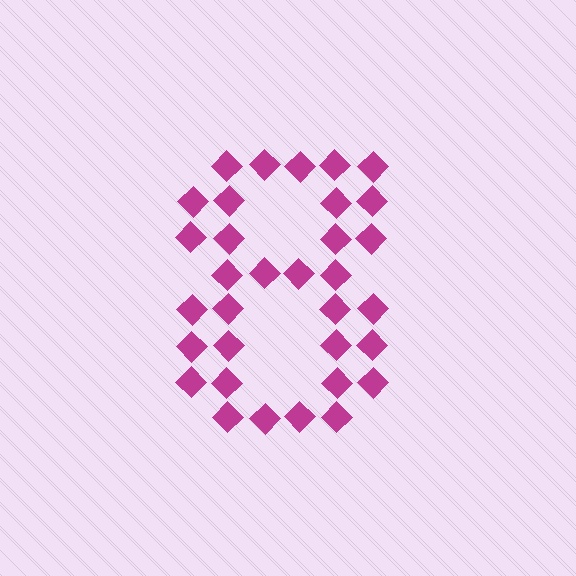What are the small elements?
The small elements are diamonds.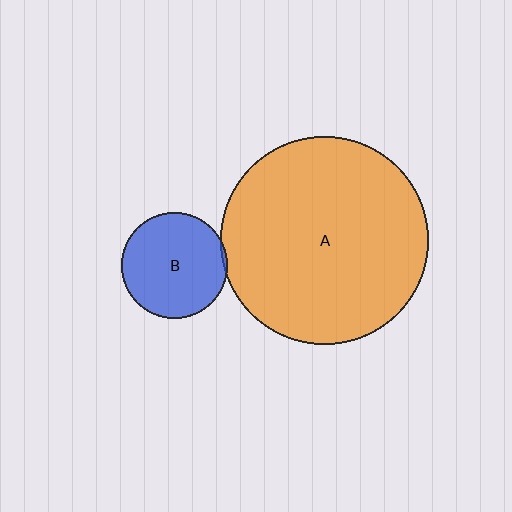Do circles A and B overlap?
Yes.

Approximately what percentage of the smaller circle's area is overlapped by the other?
Approximately 5%.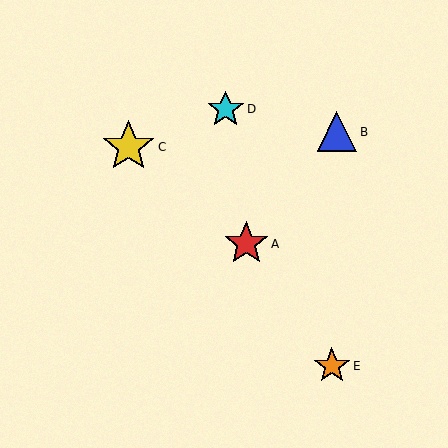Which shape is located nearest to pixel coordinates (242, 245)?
The red star (labeled A) at (246, 244) is nearest to that location.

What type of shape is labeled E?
Shape E is an orange star.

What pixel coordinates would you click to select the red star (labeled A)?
Click at (246, 244) to select the red star A.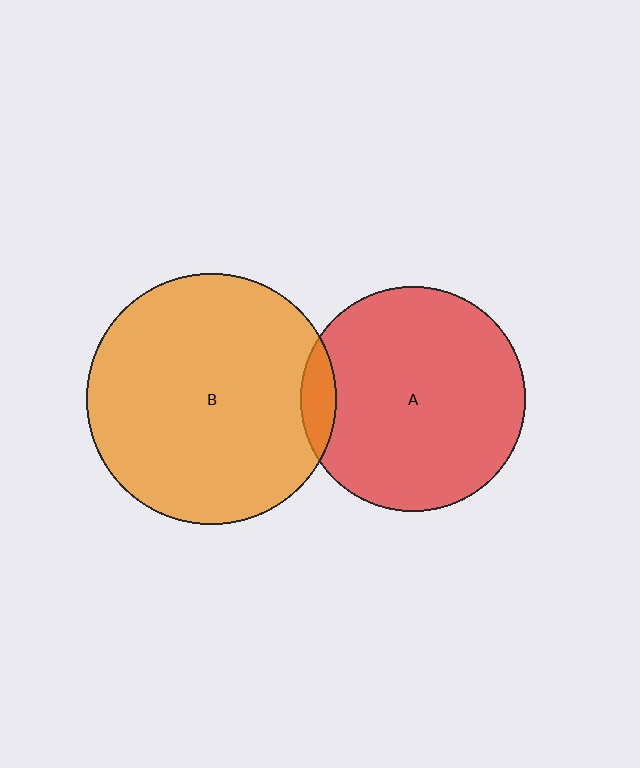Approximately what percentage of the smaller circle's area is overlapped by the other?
Approximately 10%.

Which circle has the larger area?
Circle B (orange).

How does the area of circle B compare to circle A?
Approximately 1.2 times.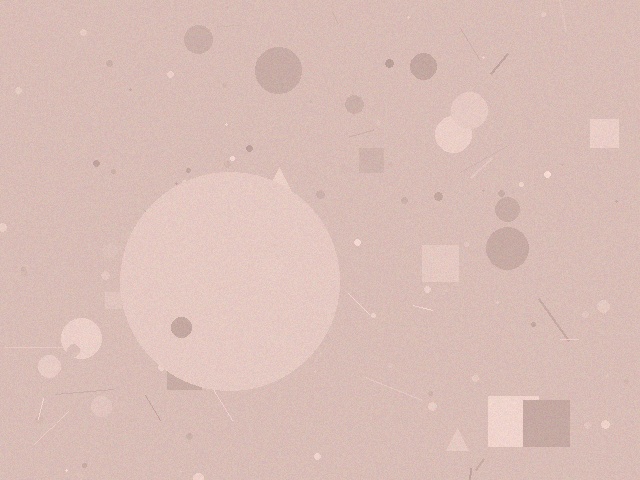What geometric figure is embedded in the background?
A circle is embedded in the background.